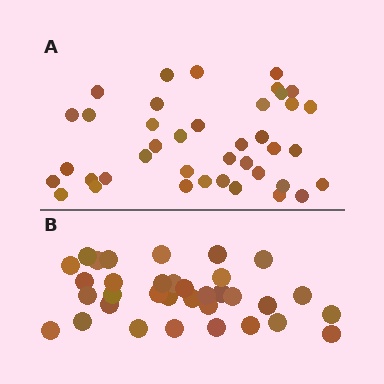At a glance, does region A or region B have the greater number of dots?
Region A (the top region) has more dots.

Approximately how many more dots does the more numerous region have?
Region A has about 6 more dots than region B.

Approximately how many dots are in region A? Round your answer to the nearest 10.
About 40 dots.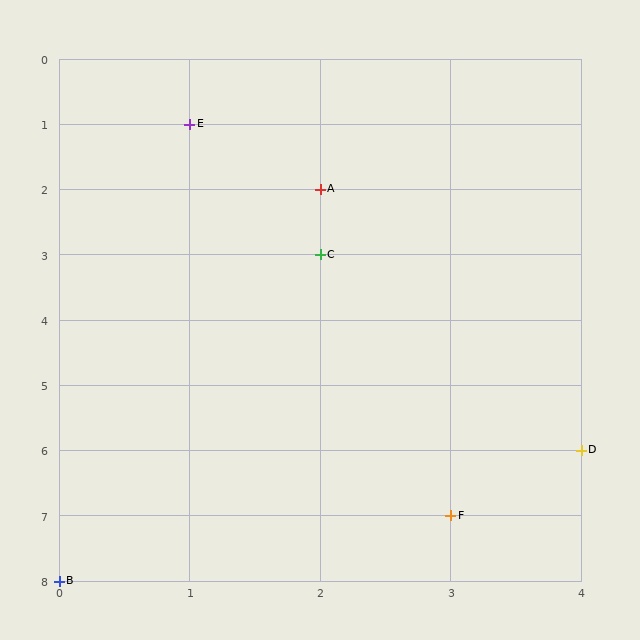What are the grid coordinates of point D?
Point D is at grid coordinates (4, 6).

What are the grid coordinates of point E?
Point E is at grid coordinates (1, 1).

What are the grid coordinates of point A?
Point A is at grid coordinates (2, 2).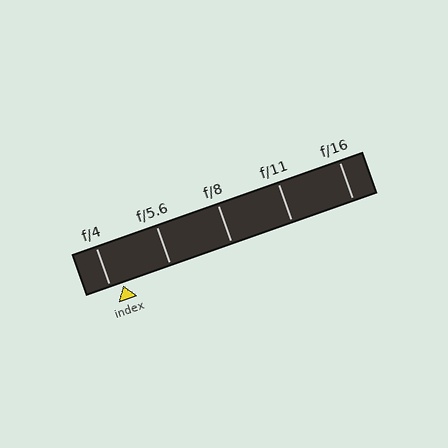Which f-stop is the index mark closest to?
The index mark is closest to f/4.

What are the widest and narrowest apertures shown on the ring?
The widest aperture shown is f/4 and the narrowest is f/16.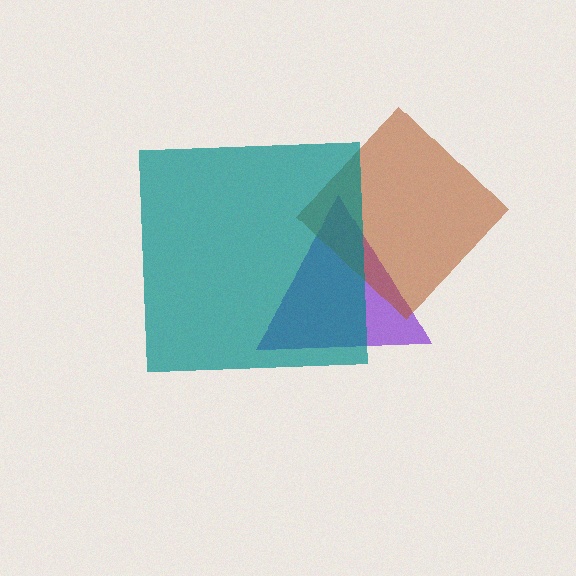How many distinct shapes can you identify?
There are 3 distinct shapes: a purple triangle, a brown diamond, a teal square.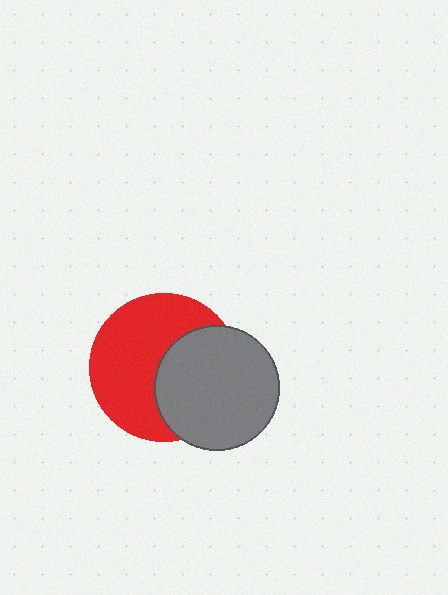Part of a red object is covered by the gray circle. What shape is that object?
It is a circle.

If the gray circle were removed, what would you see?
You would see the complete red circle.